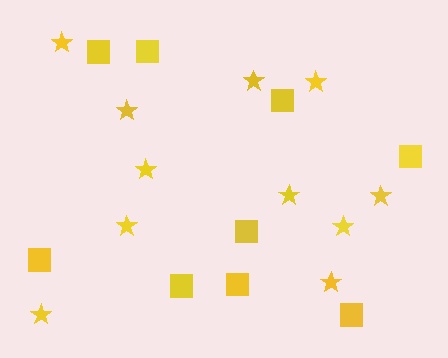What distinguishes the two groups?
There are 2 groups: one group of stars (11) and one group of squares (9).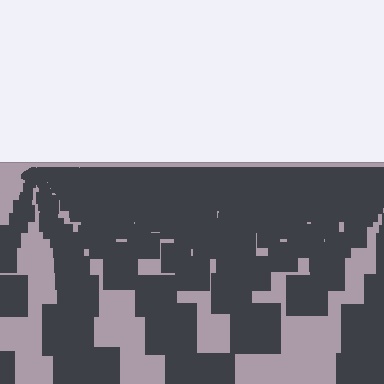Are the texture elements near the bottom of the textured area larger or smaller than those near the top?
Larger. Near the bottom, elements are closer to the viewer and appear at a bigger on-screen size.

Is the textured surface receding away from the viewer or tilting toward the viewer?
The surface is receding away from the viewer. Texture elements get smaller and denser toward the top.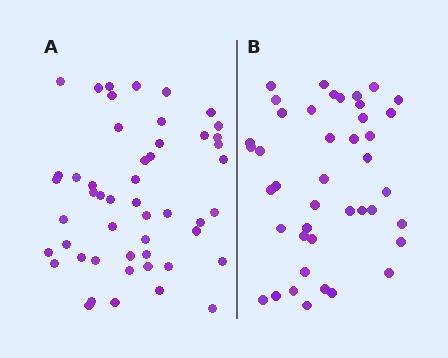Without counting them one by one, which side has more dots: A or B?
Region A (the left region) has more dots.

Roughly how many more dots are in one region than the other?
Region A has roughly 8 or so more dots than region B.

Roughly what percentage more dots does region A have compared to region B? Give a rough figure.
About 20% more.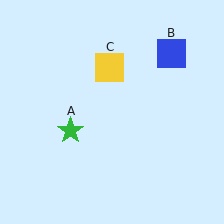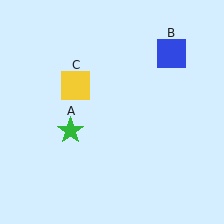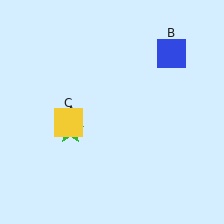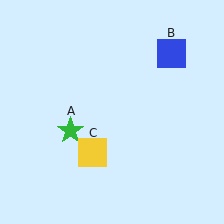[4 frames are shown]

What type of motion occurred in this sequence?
The yellow square (object C) rotated counterclockwise around the center of the scene.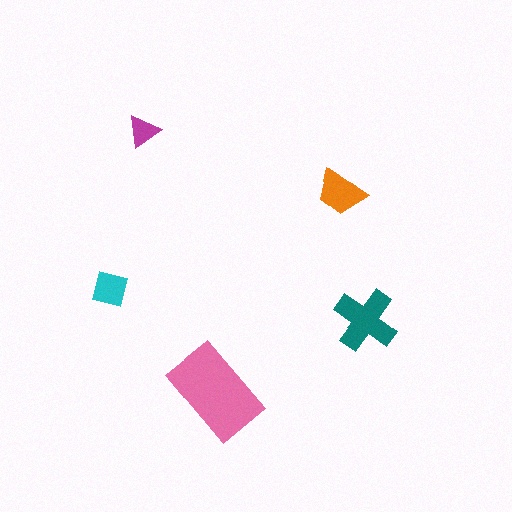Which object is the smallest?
The magenta triangle.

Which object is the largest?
The pink rectangle.